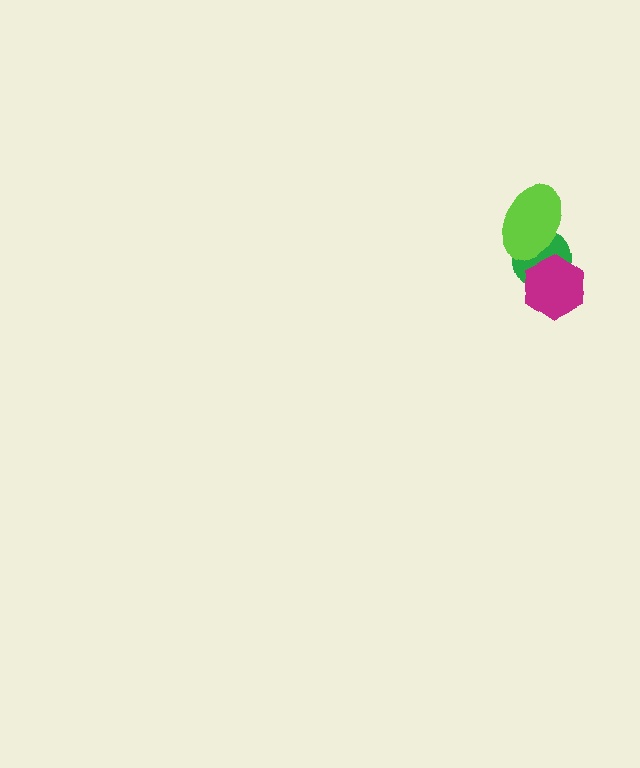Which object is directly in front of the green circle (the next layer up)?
The lime ellipse is directly in front of the green circle.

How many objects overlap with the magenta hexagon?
1 object overlaps with the magenta hexagon.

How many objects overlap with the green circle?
2 objects overlap with the green circle.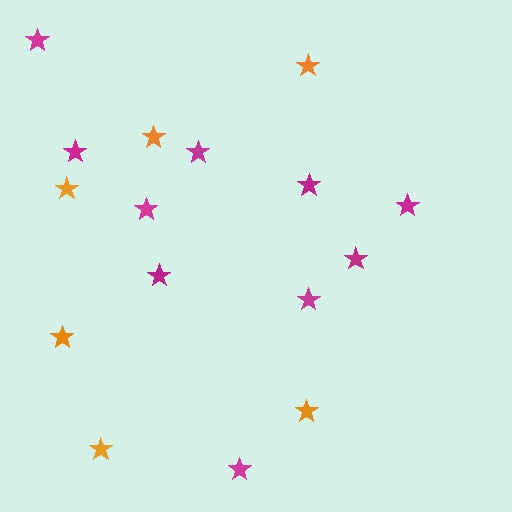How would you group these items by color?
There are 2 groups: one group of magenta stars (10) and one group of orange stars (6).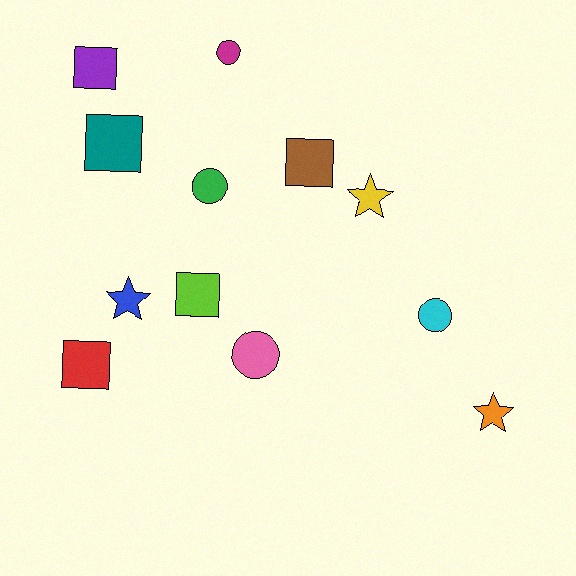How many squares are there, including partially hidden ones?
There are 5 squares.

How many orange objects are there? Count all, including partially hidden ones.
There is 1 orange object.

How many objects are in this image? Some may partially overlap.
There are 12 objects.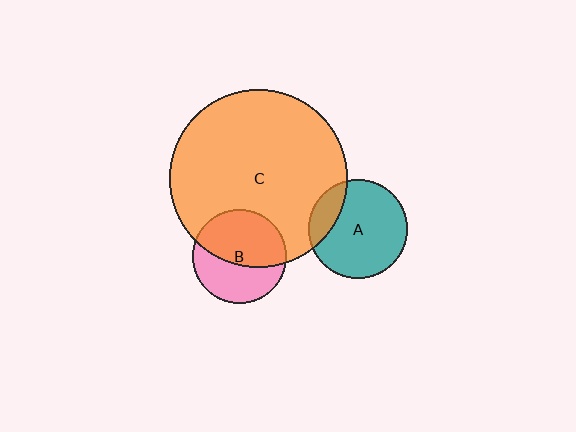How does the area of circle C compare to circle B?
Approximately 3.6 times.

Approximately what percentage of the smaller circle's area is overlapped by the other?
Approximately 20%.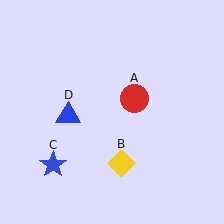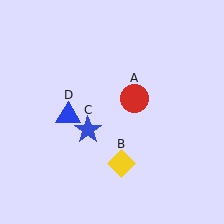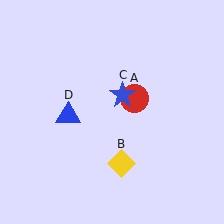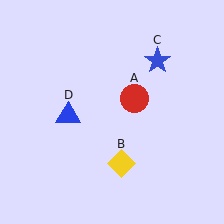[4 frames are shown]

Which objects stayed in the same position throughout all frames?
Red circle (object A) and yellow diamond (object B) and blue triangle (object D) remained stationary.